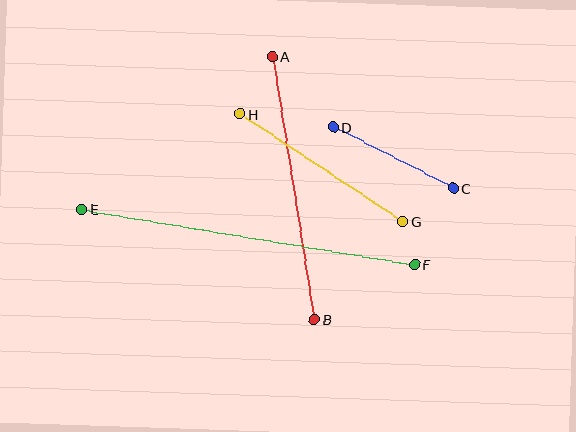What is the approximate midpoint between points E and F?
The midpoint is at approximately (248, 237) pixels.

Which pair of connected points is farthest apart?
Points E and F are farthest apart.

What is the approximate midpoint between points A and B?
The midpoint is at approximately (294, 188) pixels.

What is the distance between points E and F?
The distance is approximately 337 pixels.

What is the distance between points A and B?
The distance is approximately 266 pixels.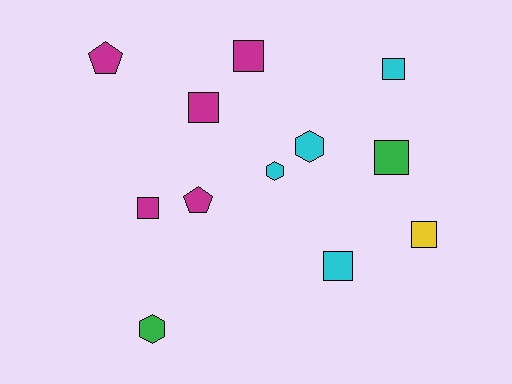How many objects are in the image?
There are 12 objects.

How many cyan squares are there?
There are 2 cyan squares.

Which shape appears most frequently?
Square, with 7 objects.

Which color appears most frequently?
Magenta, with 5 objects.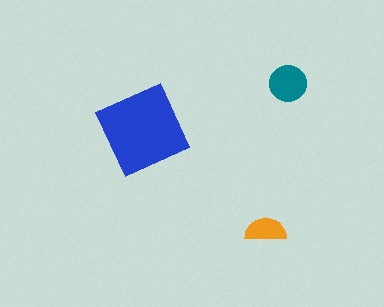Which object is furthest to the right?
The teal circle is rightmost.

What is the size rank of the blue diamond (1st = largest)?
1st.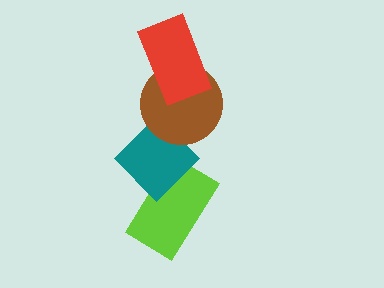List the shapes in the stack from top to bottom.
From top to bottom: the red rectangle, the brown circle, the teal diamond, the lime rectangle.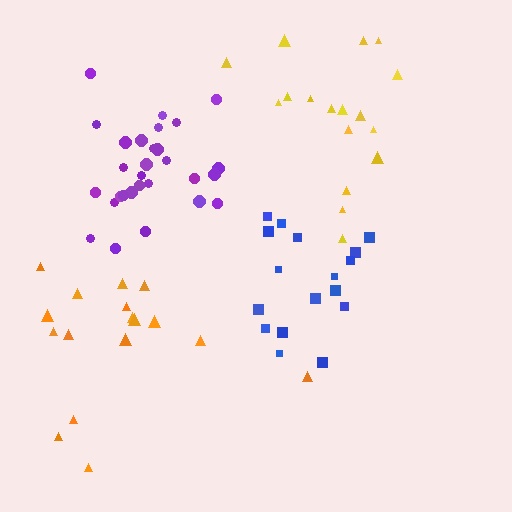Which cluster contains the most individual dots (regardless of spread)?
Purple (29).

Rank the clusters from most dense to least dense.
purple, blue, yellow, orange.